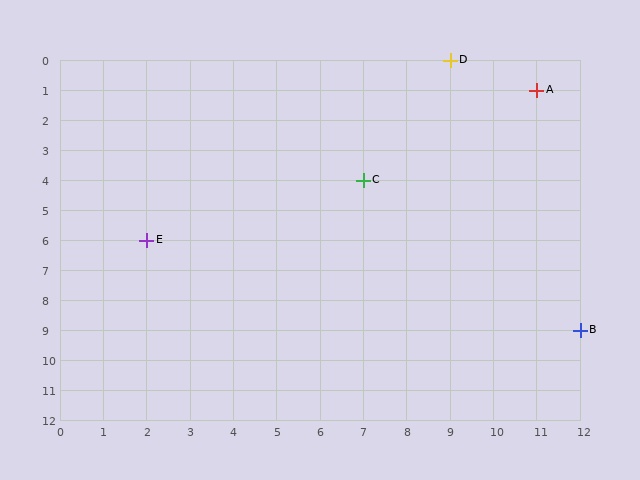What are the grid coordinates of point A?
Point A is at grid coordinates (11, 1).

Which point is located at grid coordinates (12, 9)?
Point B is at (12, 9).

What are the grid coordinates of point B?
Point B is at grid coordinates (12, 9).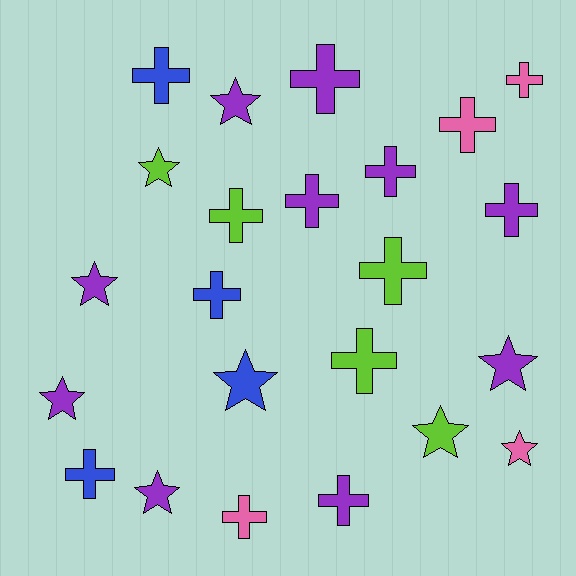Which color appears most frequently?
Purple, with 10 objects.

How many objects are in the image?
There are 23 objects.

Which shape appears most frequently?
Cross, with 14 objects.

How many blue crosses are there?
There are 3 blue crosses.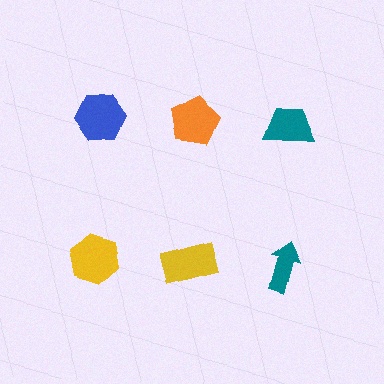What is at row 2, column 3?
A teal arrow.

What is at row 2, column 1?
A yellow hexagon.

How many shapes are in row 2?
3 shapes.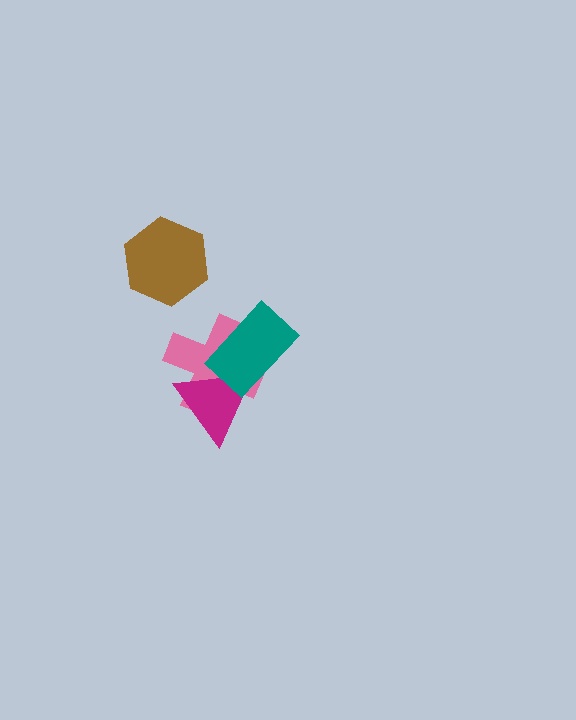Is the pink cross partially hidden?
Yes, it is partially covered by another shape.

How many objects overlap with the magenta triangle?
2 objects overlap with the magenta triangle.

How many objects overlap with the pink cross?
2 objects overlap with the pink cross.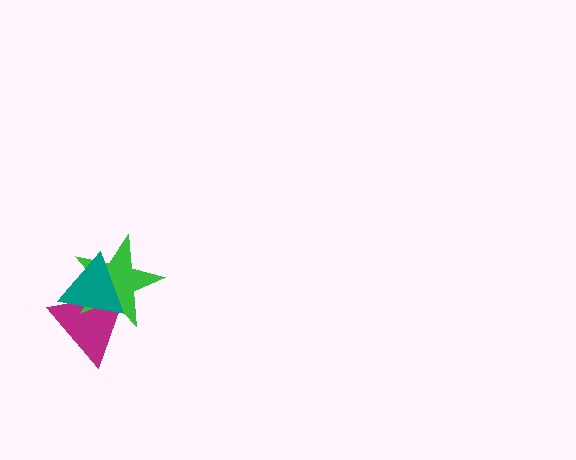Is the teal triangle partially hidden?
No, no other shape covers it.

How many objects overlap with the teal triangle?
2 objects overlap with the teal triangle.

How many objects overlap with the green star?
2 objects overlap with the green star.